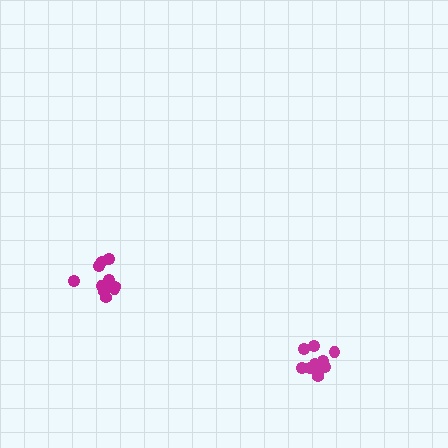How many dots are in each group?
Group 1: 12 dots, Group 2: 12 dots (24 total).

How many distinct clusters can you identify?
There are 2 distinct clusters.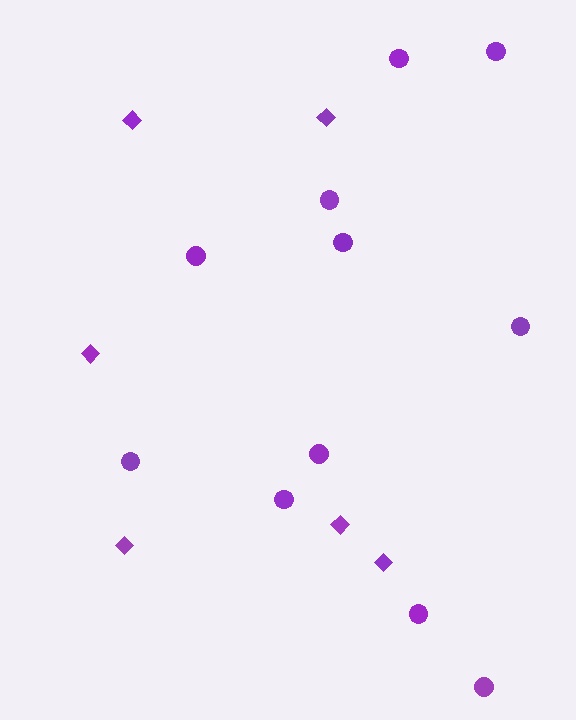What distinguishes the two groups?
There are 2 groups: one group of diamonds (6) and one group of circles (11).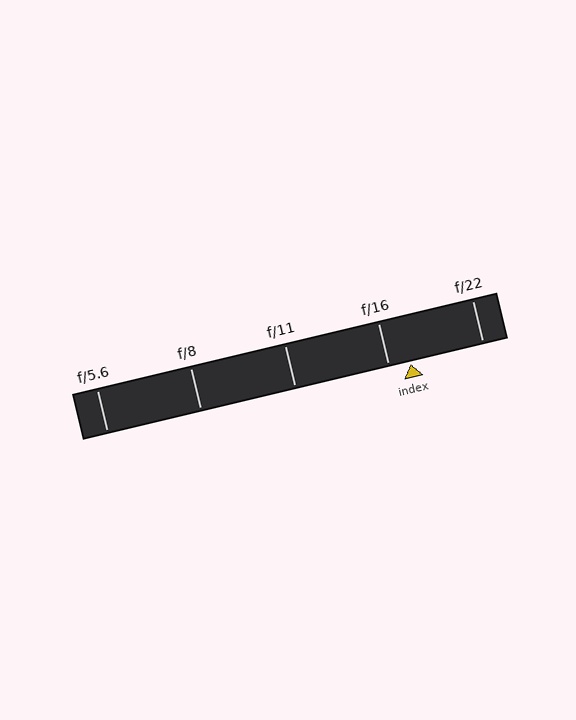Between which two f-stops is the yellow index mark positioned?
The index mark is between f/16 and f/22.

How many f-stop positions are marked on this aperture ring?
There are 5 f-stop positions marked.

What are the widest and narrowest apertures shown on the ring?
The widest aperture shown is f/5.6 and the narrowest is f/22.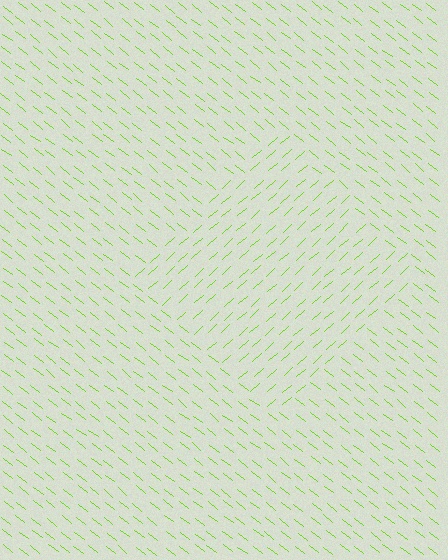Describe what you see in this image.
The image is filled with small lime line segments. A diamond region in the image has lines oriented differently from the surrounding lines, creating a visible texture boundary.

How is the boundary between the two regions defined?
The boundary is defined purely by a change in line orientation (approximately 80 degrees difference). All lines are the same color and thickness.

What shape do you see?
I see a diamond.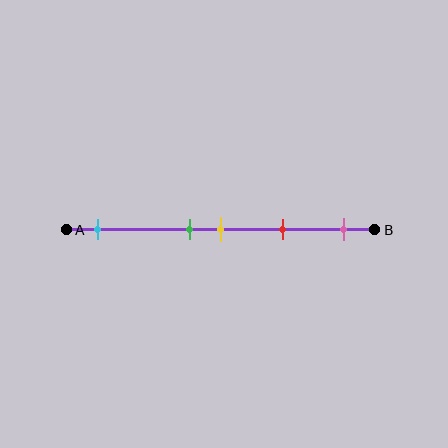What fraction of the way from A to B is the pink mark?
The pink mark is approximately 90% (0.9) of the way from A to B.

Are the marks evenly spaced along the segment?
No, the marks are not evenly spaced.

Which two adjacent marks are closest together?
The green and yellow marks are the closest adjacent pair.